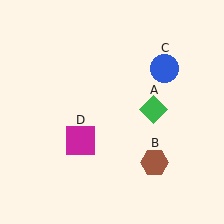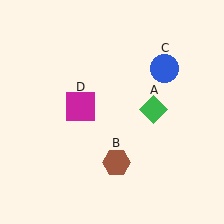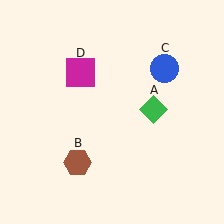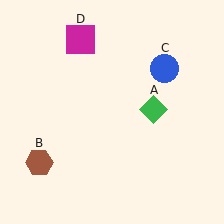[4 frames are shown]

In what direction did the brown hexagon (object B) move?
The brown hexagon (object B) moved left.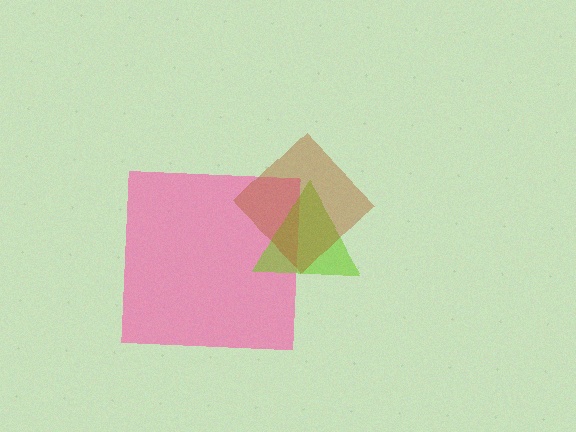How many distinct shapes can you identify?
There are 3 distinct shapes: a pink square, a lime triangle, a brown diamond.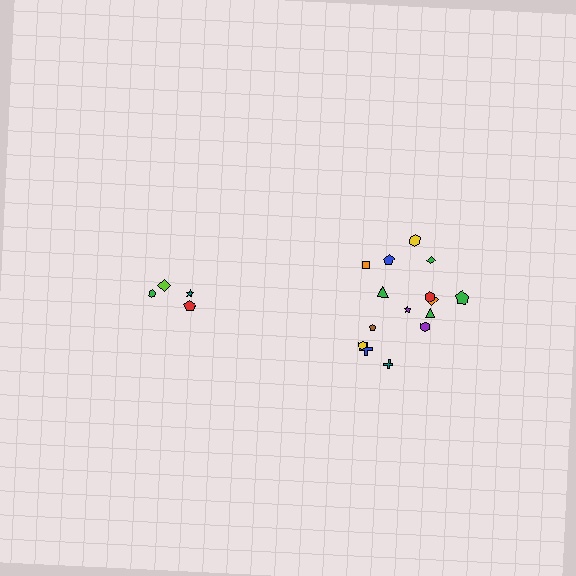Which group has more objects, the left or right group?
The right group.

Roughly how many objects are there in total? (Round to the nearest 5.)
Roughly 20 objects in total.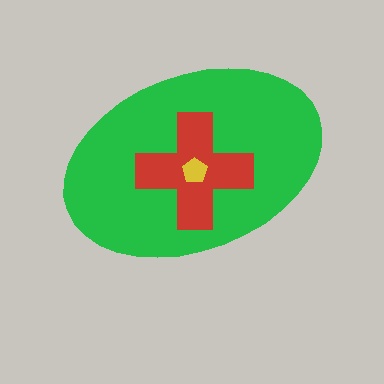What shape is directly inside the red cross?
The yellow pentagon.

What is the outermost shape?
The green ellipse.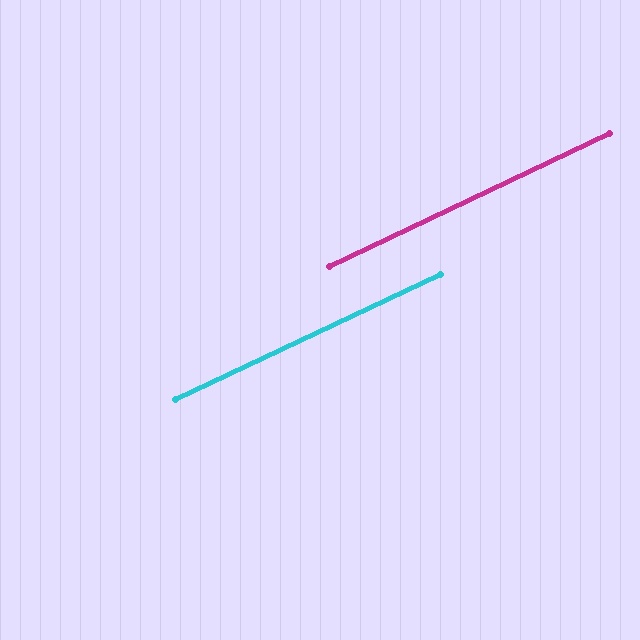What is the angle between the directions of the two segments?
Approximately 0 degrees.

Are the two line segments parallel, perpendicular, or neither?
Parallel — their directions differ by only 0.2°.